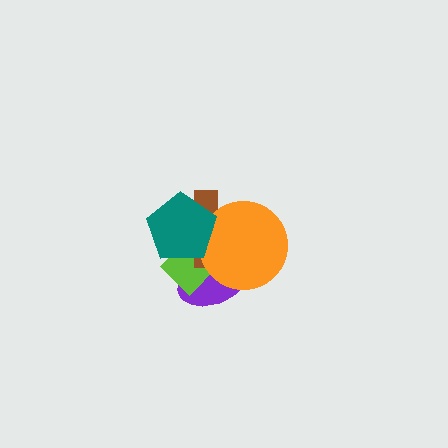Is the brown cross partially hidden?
Yes, it is partially covered by another shape.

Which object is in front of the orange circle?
The teal pentagon is in front of the orange circle.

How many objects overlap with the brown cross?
4 objects overlap with the brown cross.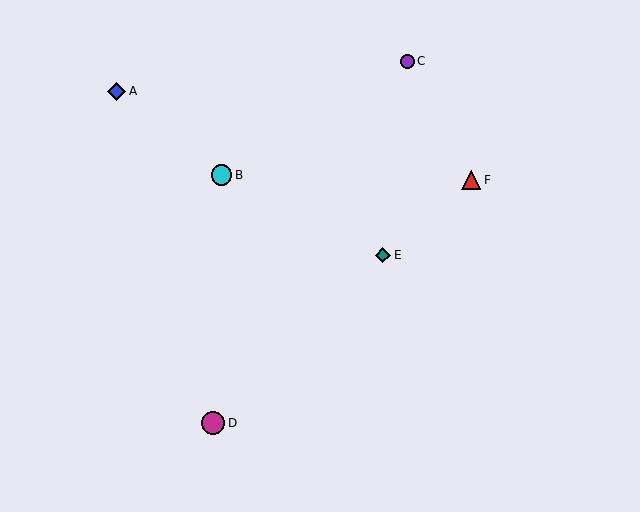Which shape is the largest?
The magenta circle (labeled D) is the largest.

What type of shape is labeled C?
Shape C is a purple circle.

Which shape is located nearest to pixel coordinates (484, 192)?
The red triangle (labeled F) at (471, 180) is nearest to that location.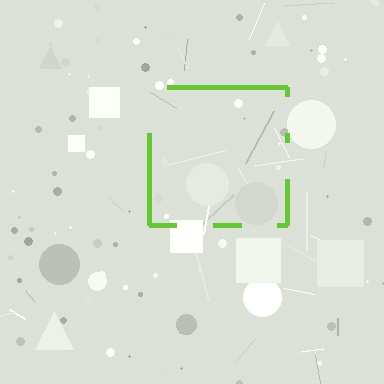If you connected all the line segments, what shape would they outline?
They would outline a square.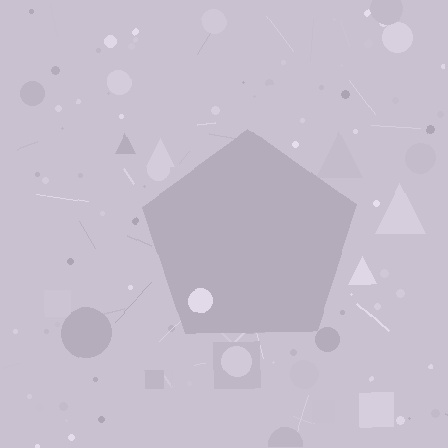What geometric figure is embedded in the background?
A pentagon is embedded in the background.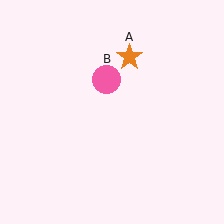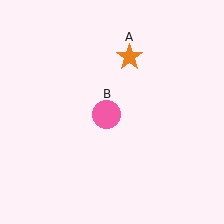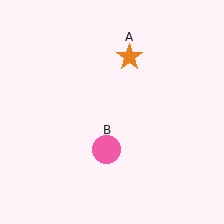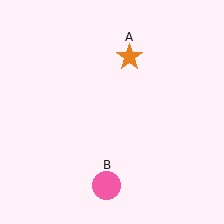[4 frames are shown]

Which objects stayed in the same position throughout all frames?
Orange star (object A) remained stationary.